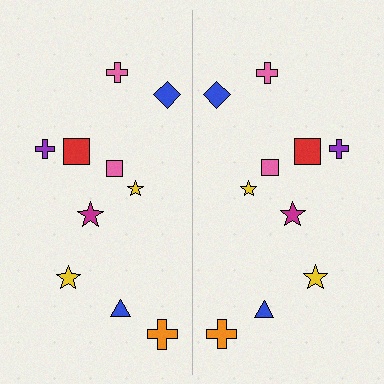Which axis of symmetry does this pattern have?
The pattern has a vertical axis of symmetry running through the center of the image.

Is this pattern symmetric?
Yes, this pattern has bilateral (reflection) symmetry.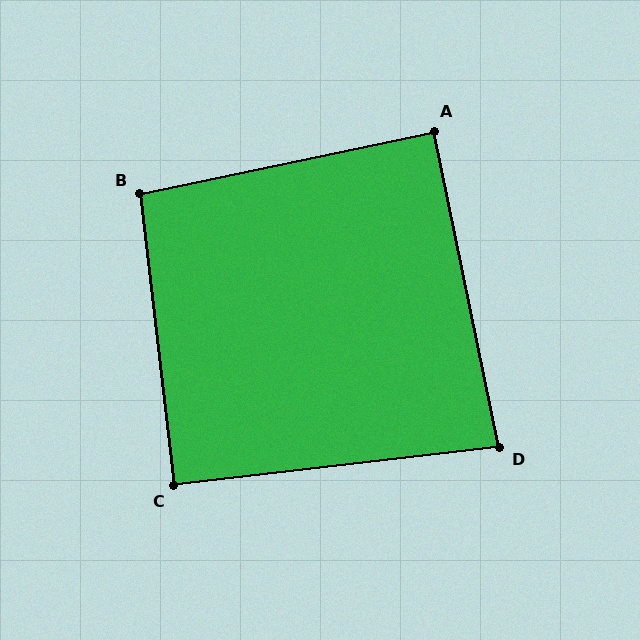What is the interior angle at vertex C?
Approximately 90 degrees (approximately right).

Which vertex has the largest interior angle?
B, at approximately 95 degrees.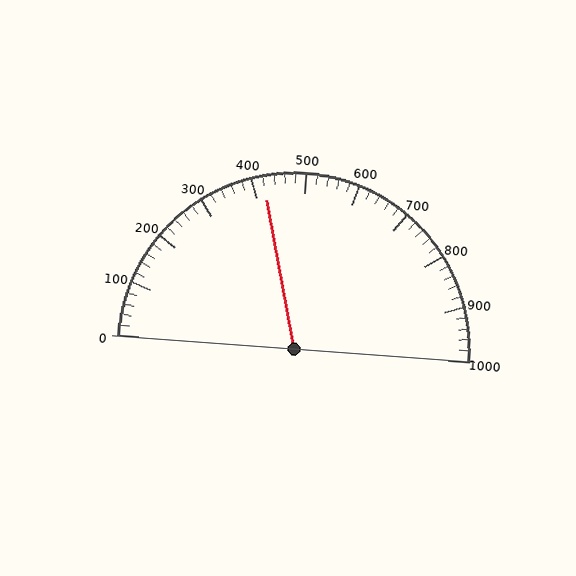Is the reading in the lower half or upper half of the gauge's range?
The reading is in the lower half of the range (0 to 1000).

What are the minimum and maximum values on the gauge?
The gauge ranges from 0 to 1000.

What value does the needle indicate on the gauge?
The needle indicates approximately 420.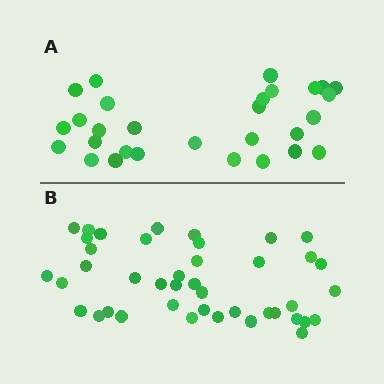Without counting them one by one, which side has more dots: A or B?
Region B (the bottom region) has more dots.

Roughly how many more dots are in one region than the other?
Region B has approximately 15 more dots than region A.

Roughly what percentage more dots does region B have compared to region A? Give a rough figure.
About 45% more.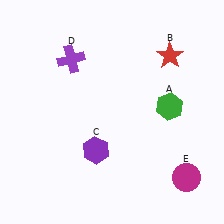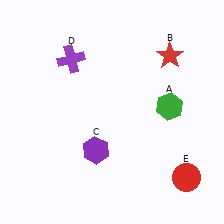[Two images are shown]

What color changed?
The circle (E) changed from magenta in Image 1 to red in Image 2.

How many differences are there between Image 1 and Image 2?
There is 1 difference between the two images.